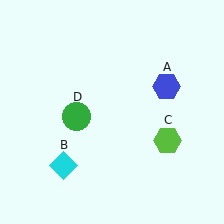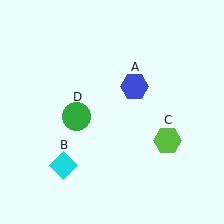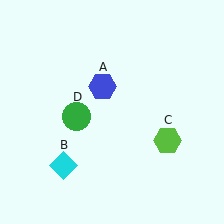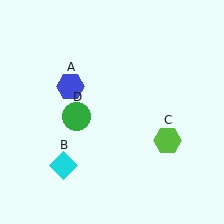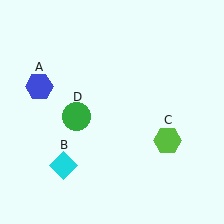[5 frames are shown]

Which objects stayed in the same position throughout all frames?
Cyan diamond (object B) and lime hexagon (object C) and green circle (object D) remained stationary.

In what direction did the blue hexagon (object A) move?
The blue hexagon (object A) moved left.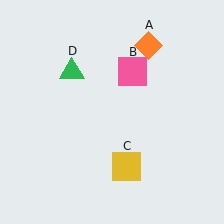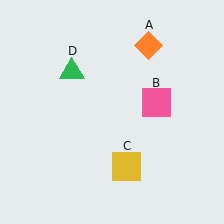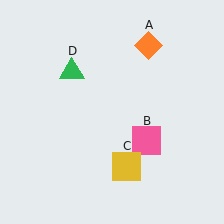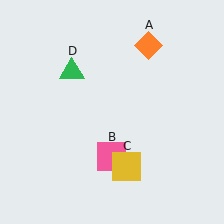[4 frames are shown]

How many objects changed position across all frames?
1 object changed position: pink square (object B).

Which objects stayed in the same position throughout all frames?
Orange diamond (object A) and yellow square (object C) and green triangle (object D) remained stationary.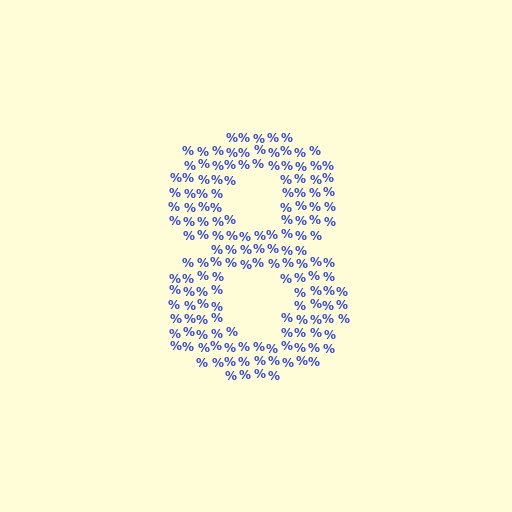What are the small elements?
The small elements are percent signs.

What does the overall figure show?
The overall figure shows the digit 8.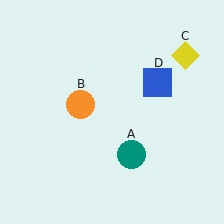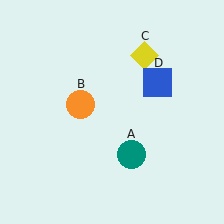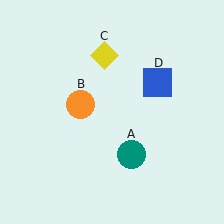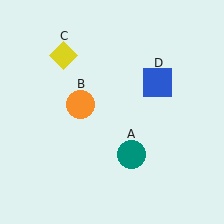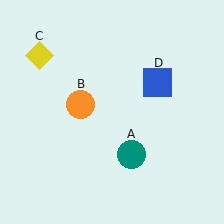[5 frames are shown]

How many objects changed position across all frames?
1 object changed position: yellow diamond (object C).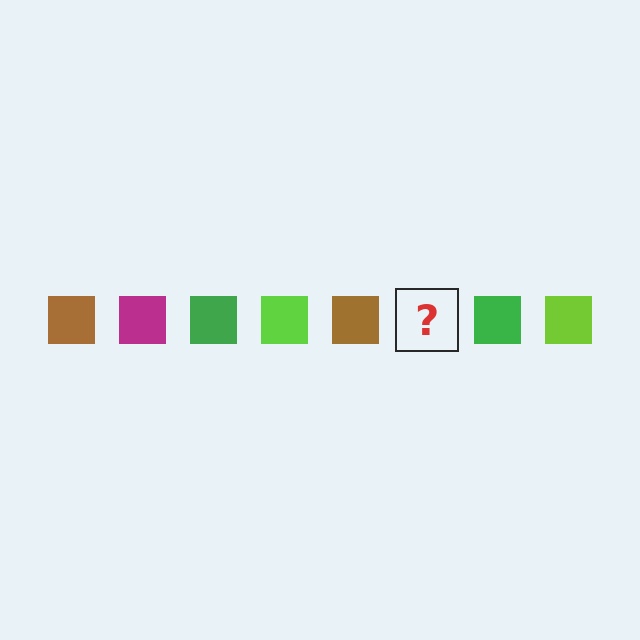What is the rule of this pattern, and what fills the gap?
The rule is that the pattern cycles through brown, magenta, green, lime squares. The gap should be filled with a magenta square.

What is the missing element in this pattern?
The missing element is a magenta square.